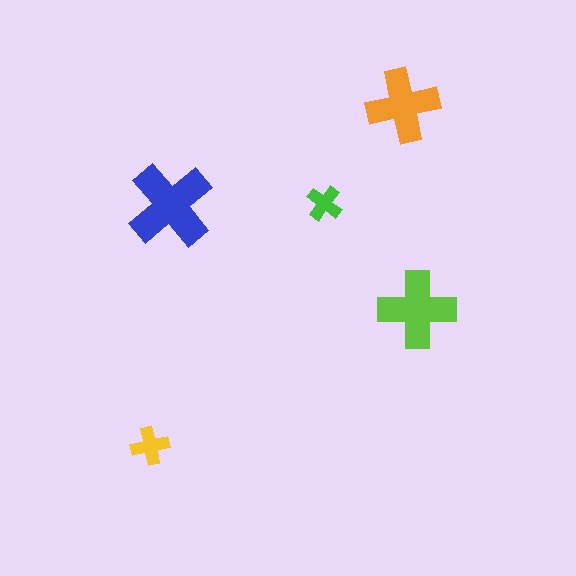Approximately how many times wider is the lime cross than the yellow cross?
About 2 times wider.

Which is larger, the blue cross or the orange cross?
The blue one.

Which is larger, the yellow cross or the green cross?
The yellow one.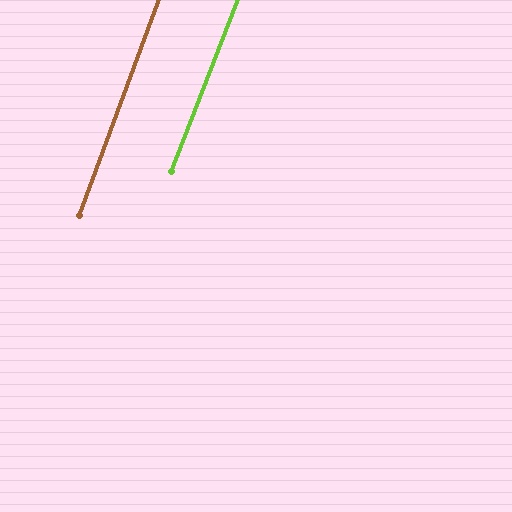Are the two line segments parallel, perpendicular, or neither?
Parallel — their directions differ by only 1.0°.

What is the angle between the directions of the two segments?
Approximately 1 degree.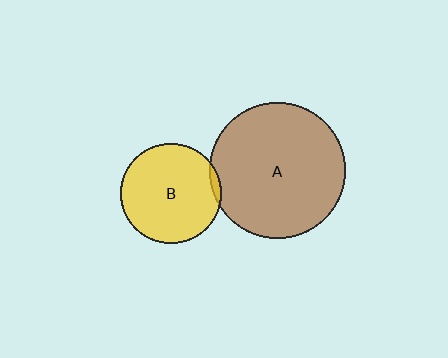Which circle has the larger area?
Circle A (brown).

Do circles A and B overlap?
Yes.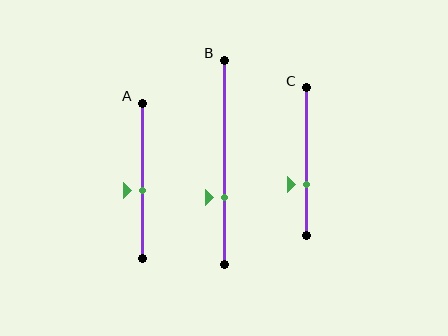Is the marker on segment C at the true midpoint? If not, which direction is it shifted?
No, the marker on segment C is shifted downward by about 16% of the segment length.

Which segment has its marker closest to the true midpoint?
Segment A has its marker closest to the true midpoint.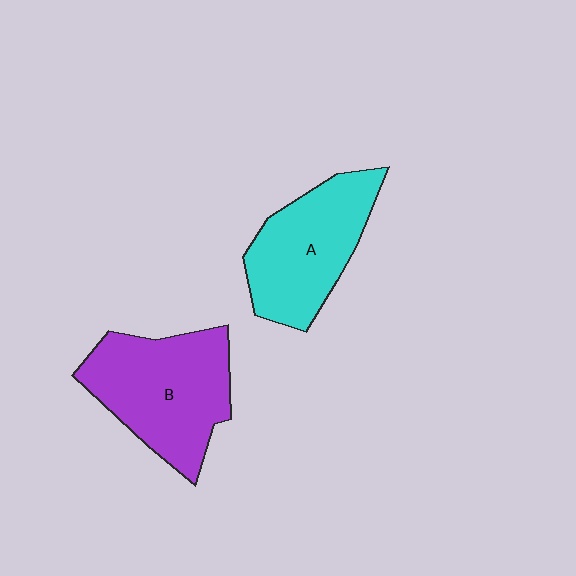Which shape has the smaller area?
Shape A (cyan).